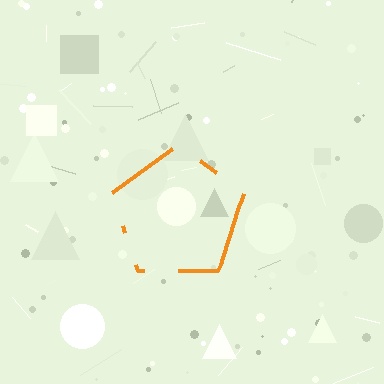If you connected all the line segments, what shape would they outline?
They would outline a pentagon.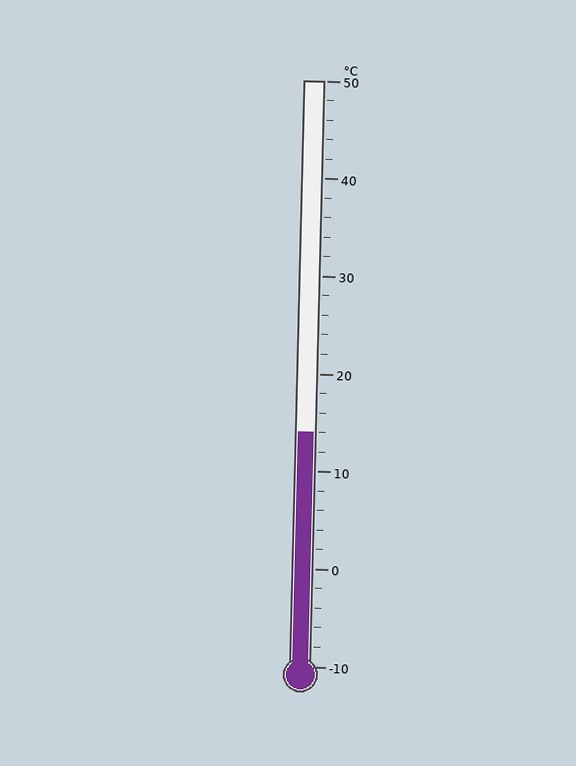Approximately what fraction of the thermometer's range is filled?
The thermometer is filled to approximately 40% of its range.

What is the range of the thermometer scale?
The thermometer scale ranges from -10°C to 50°C.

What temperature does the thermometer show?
The thermometer shows approximately 14°C.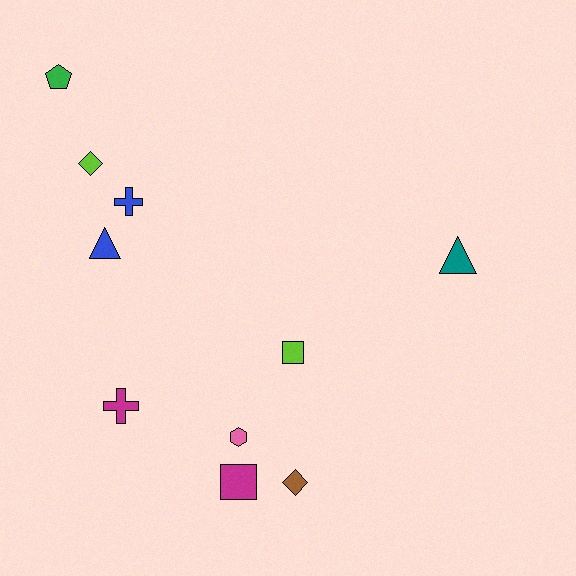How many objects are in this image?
There are 10 objects.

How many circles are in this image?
There are no circles.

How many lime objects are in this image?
There are 2 lime objects.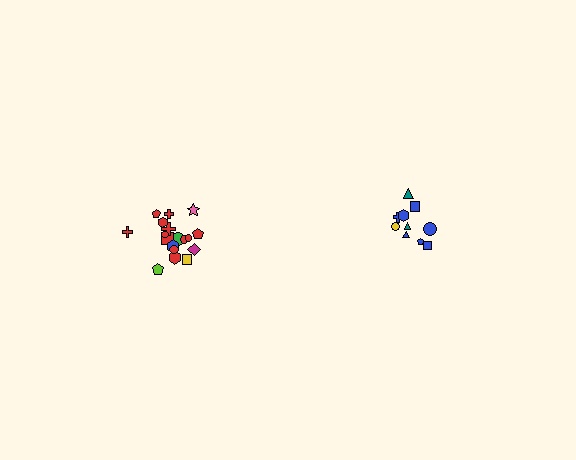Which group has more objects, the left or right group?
The left group.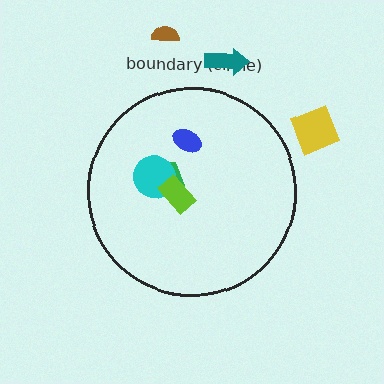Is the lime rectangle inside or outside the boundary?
Inside.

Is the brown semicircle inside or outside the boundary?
Outside.